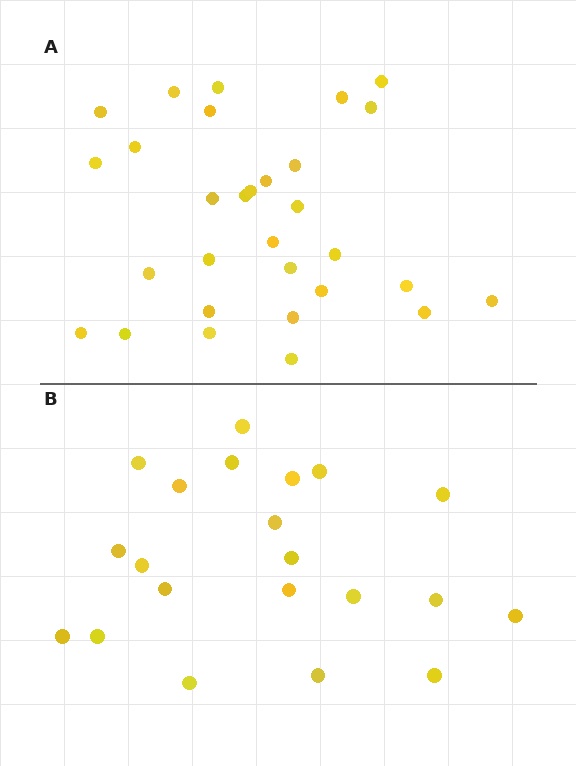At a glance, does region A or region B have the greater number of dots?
Region A (the top region) has more dots.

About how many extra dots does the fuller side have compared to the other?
Region A has roughly 8 or so more dots than region B.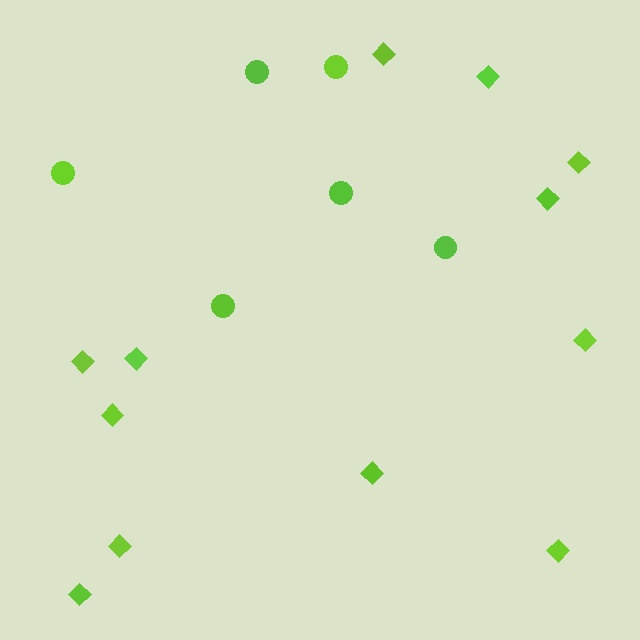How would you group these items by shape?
There are 2 groups: one group of diamonds (12) and one group of circles (6).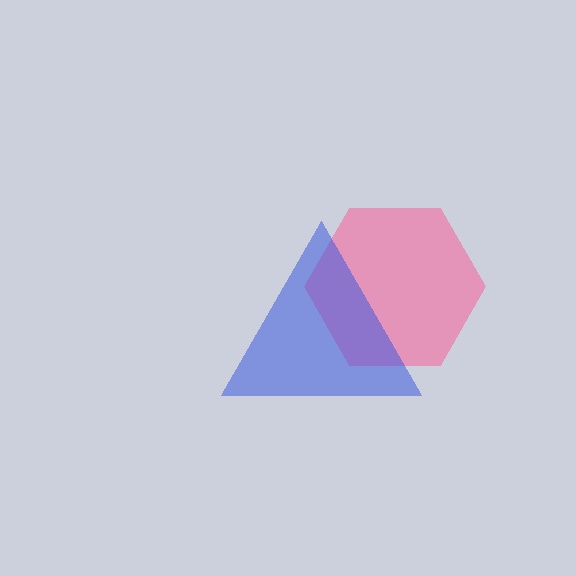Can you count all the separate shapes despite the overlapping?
Yes, there are 2 separate shapes.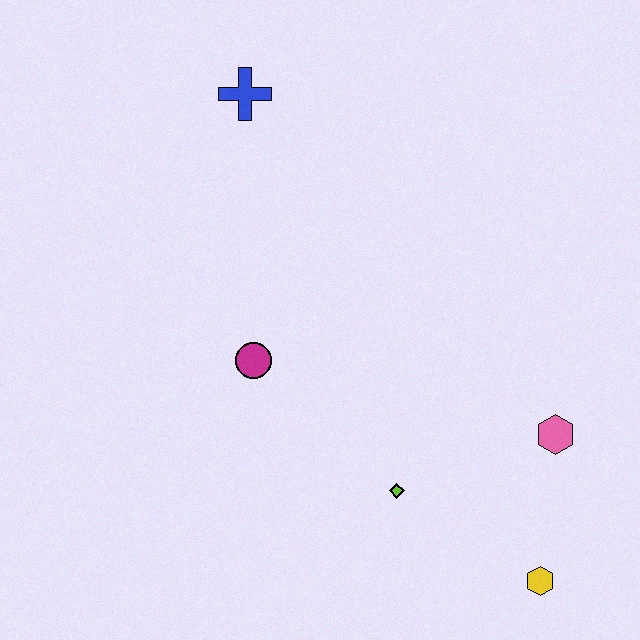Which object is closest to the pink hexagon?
The yellow hexagon is closest to the pink hexagon.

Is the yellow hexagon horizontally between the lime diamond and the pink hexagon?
Yes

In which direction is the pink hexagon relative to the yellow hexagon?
The pink hexagon is above the yellow hexagon.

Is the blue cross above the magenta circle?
Yes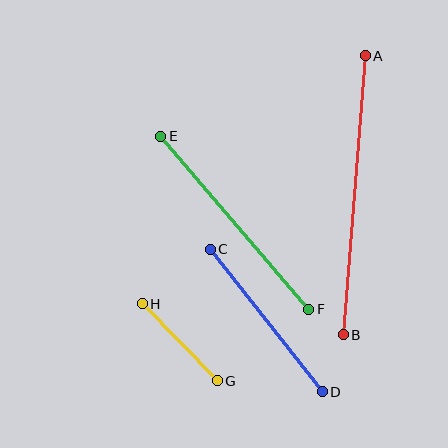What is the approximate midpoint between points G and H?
The midpoint is at approximately (180, 342) pixels.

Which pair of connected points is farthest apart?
Points A and B are farthest apart.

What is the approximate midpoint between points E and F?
The midpoint is at approximately (235, 223) pixels.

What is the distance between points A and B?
The distance is approximately 280 pixels.